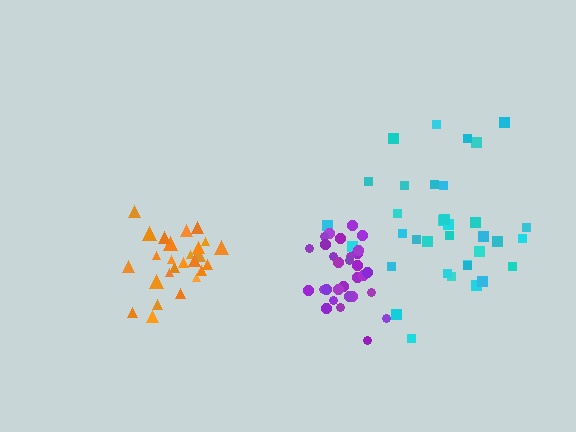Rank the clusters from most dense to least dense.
purple, orange, cyan.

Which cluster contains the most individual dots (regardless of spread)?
Cyan (35).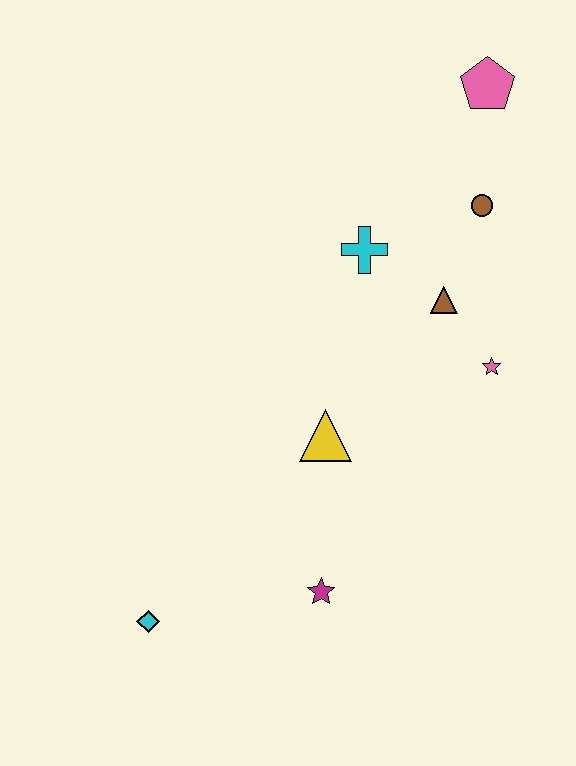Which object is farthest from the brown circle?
The cyan diamond is farthest from the brown circle.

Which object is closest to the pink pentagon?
The brown circle is closest to the pink pentagon.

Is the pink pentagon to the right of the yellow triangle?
Yes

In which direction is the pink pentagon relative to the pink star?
The pink pentagon is above the pink star.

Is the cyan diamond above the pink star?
No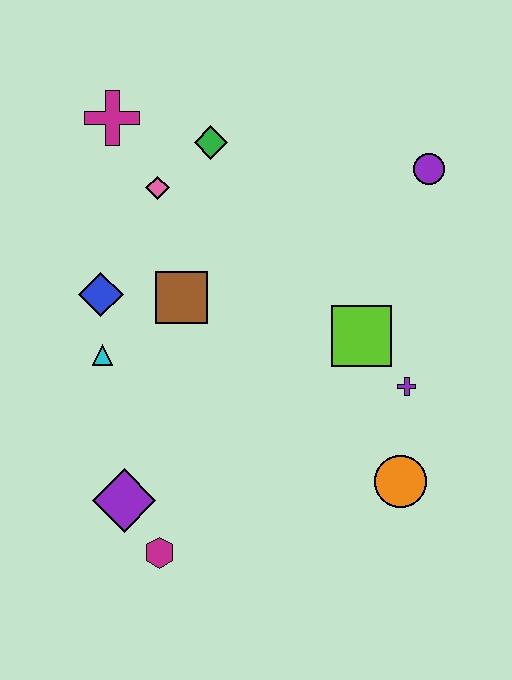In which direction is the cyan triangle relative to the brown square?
The cyan triangle is to the left of the brown square.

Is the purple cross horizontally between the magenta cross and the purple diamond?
No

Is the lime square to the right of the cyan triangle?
Yes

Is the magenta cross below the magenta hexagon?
No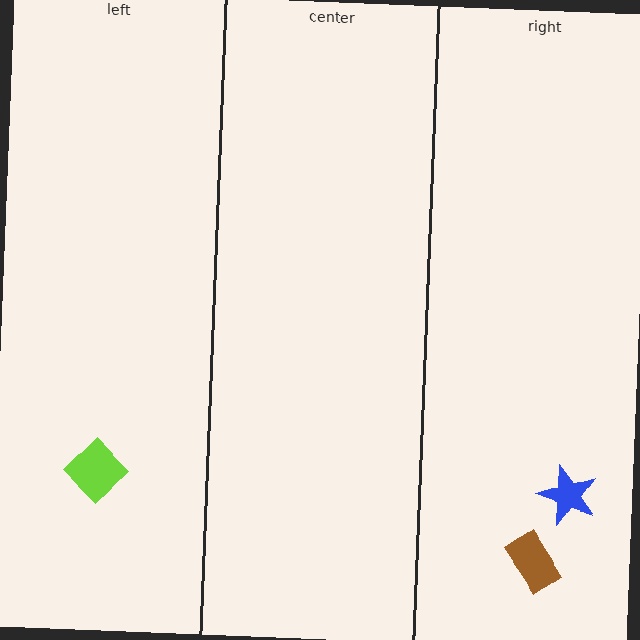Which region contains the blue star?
The right region.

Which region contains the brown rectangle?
The right region.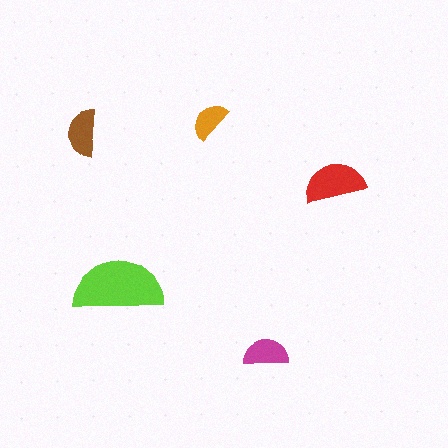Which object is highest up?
The orange semicircle is topmost.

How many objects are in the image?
There are 5 objects in the image.